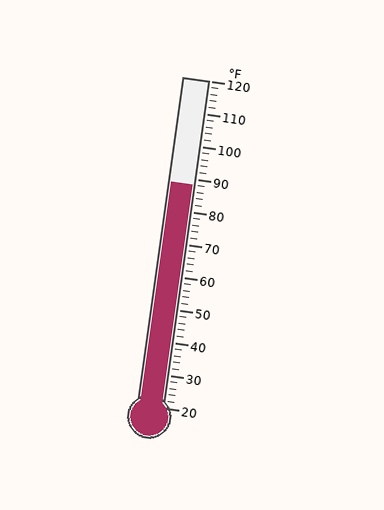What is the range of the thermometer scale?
The thermometer scale ranges from 20°F to 120°F.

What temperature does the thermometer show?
The thermometer shows approximately 88°F.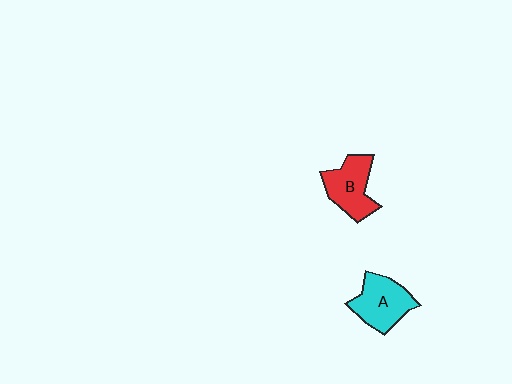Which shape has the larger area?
Shape A (cyan).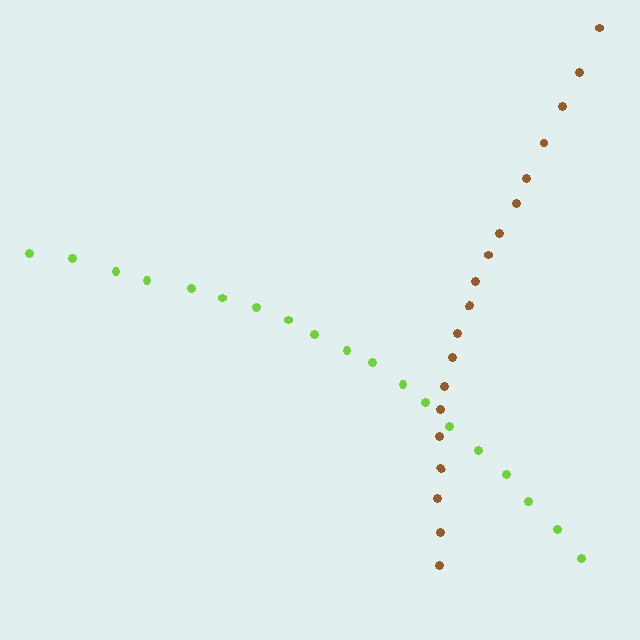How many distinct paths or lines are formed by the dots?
There are 2 distinct paths.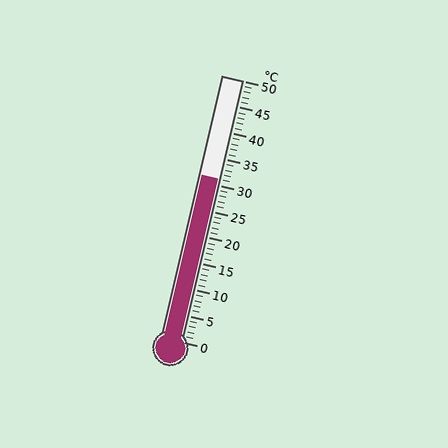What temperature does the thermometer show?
The thermometer shows approximately 31°C.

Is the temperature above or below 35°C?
The temperature is below 35°C.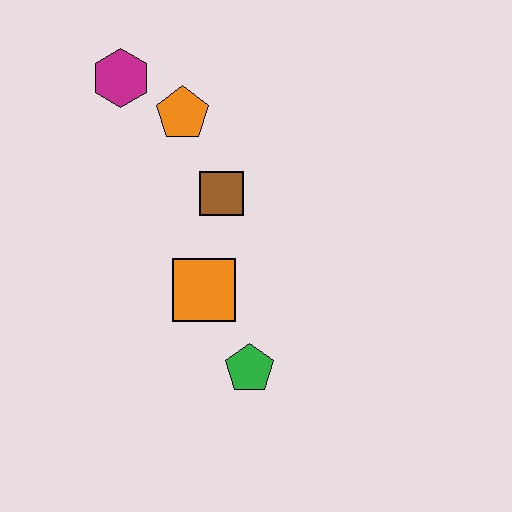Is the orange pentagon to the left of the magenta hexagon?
No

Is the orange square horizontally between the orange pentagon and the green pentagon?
Yes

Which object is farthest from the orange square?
The magenta hexagon is farthest from the orange square.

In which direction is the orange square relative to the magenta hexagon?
The orange square is below the magenta hexagon.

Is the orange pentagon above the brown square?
Yes